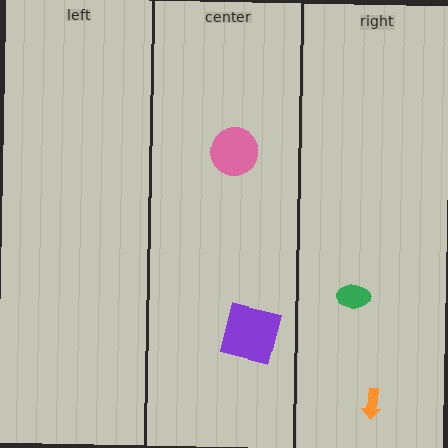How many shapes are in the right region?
2.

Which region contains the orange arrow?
The right region.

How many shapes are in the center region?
2.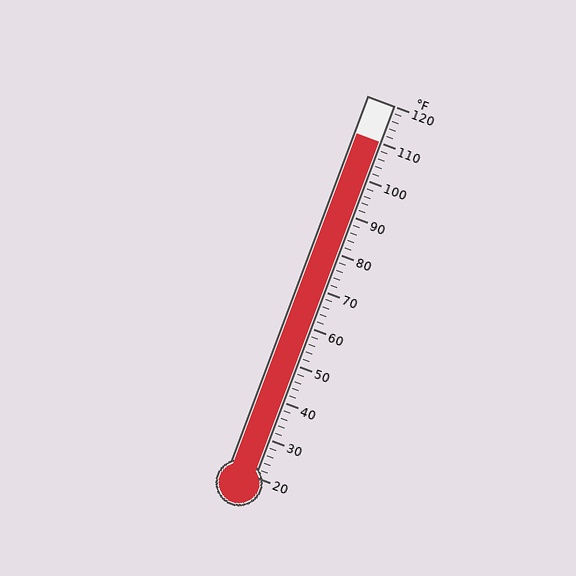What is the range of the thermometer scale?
The thermometer scale ranges from 20°F to 120°F.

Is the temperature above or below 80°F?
The temperature is above 80°F.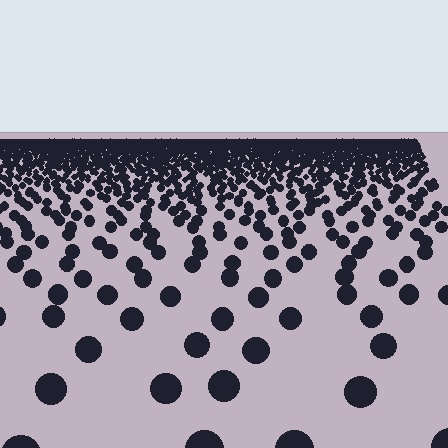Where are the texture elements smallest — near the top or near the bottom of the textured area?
Near the top.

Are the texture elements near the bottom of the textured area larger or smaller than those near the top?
Larger. Near the bottom, elements are closer to the viewer and appear at a bigger on-screen size.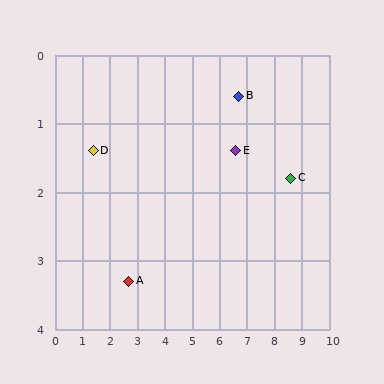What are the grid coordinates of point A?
Point A is at approximately (2.7, 3.3).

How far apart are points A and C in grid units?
Points A and C are about 6.1 grid units apart.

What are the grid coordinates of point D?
Point D is at approximately (1.4, 1.4).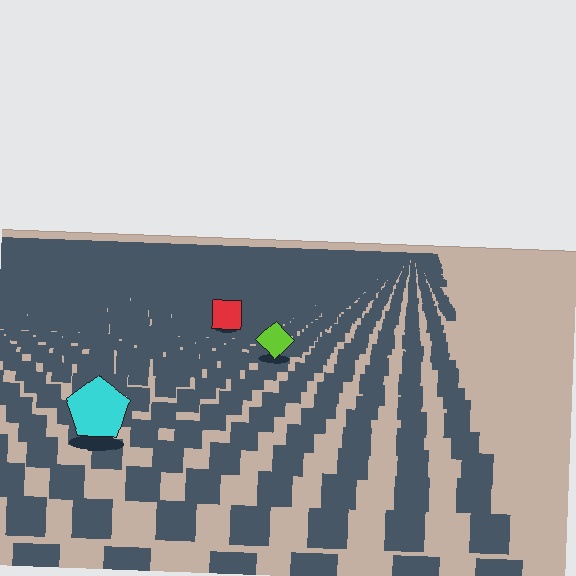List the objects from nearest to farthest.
From nearest to farthest: the cyan pentagon, the lime diamond, the red square.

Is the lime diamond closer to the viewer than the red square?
Yes. The lime diamond is closer — you can tell from the texture gradient: the ground texture is coarser near it.